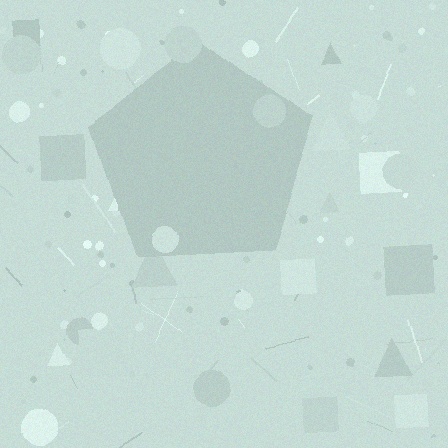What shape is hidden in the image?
A pentagon is hidden in the image.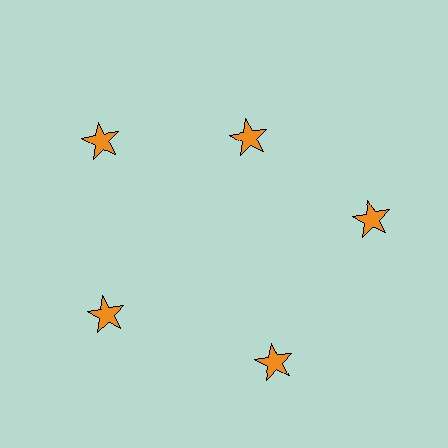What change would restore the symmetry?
The symmetry would be restored by moving it outward, back onto the ring so that all 5 stars sit at equal angles and equal distance from the center.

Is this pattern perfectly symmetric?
No. The 5 orange stars are arranged in a ring, but one element near the 1 o'clock position is pulled inward toward the center, breaking the 5-fold rotational symmetry.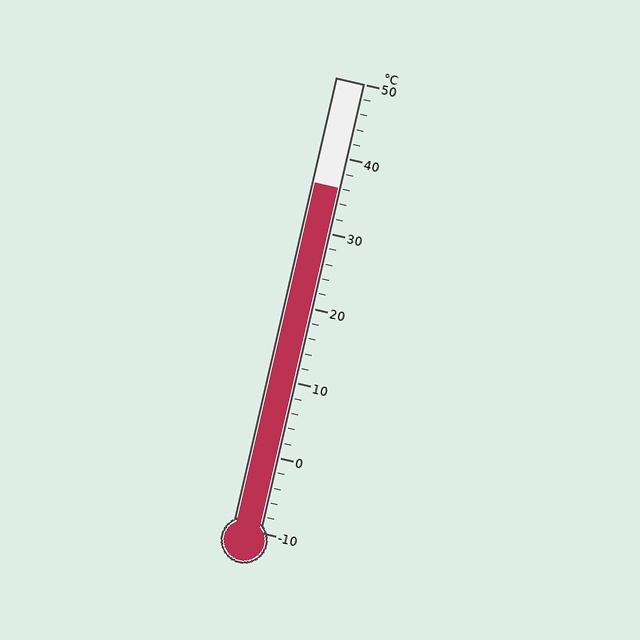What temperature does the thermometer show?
The thermometer shows approximately 36°C.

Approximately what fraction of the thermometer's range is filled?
The thermometer is filled to approximately 75% of its range.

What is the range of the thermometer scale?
The thermometer scale ranges from -10°C to 50°C.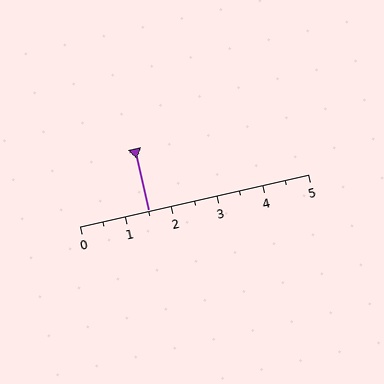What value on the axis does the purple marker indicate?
The marker indicates approximately 1.5.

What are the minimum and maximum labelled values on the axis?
The axis runs from 0 to 5.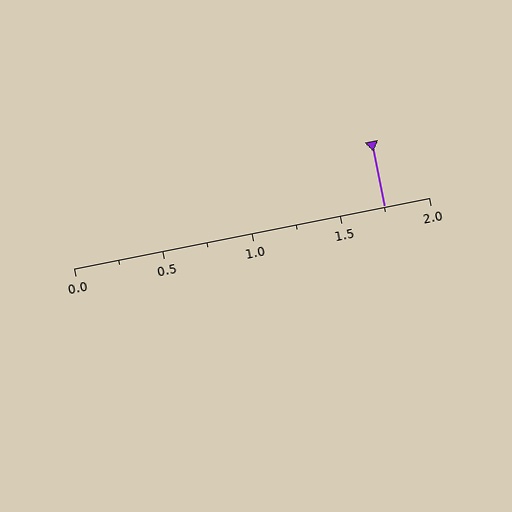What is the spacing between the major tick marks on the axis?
The major ticks are spaced 0.5 apart.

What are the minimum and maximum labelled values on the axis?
The axis runs from 0.0 to 2.0.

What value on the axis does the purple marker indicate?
The marker indicates approximately 1.75.